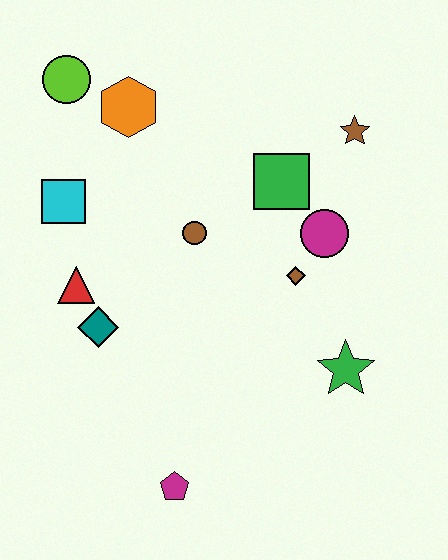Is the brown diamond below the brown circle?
Yes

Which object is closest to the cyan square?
The red triangle is closest to the cyan square.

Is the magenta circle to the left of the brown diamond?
No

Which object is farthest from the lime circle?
The magenta pentagon is farthest from the lime circle.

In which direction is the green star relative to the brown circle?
The green star is to the right of the brown circle.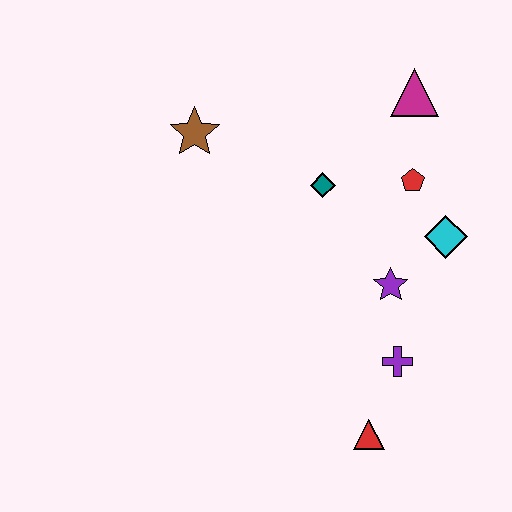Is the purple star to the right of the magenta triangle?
No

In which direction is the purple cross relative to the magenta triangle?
The purple cross is below the magenta triangle.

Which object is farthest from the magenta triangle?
The red triangle is farthest from the magenta triangle.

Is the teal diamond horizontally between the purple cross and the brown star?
Yes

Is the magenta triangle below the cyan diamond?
No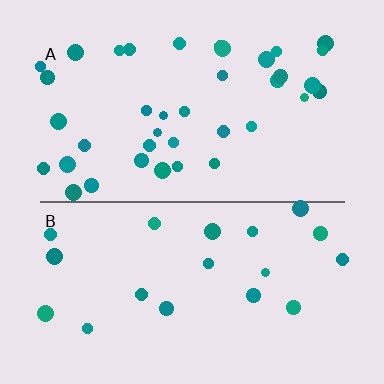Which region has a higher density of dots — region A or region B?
A (the top).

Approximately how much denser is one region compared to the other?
Approximately 2.0× — region A over region B.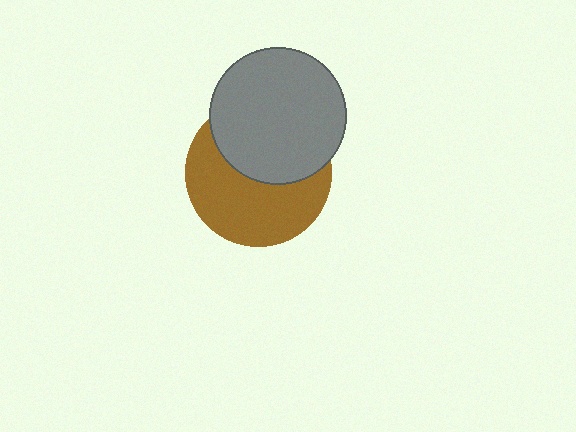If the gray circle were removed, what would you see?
You would see the complete brown circle.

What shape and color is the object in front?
The object in front is a gray circle.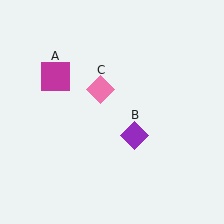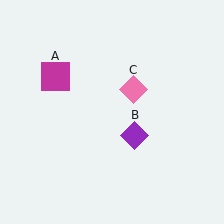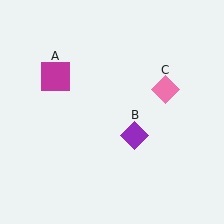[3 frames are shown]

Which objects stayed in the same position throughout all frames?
Magenta square (object A) and purple diamond (object B) remained stationary.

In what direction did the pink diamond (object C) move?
The pink diamond (object C) moved right.